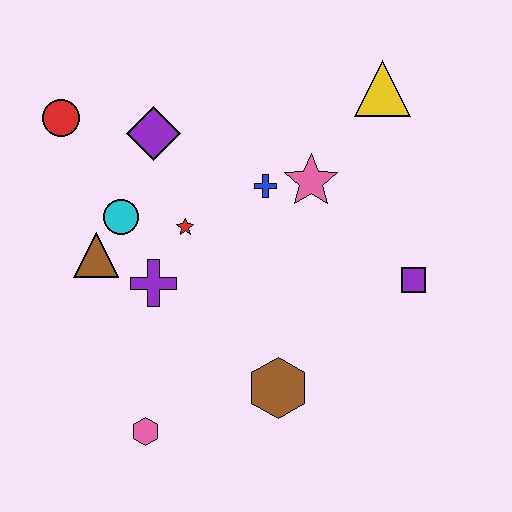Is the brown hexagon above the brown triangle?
No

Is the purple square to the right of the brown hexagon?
Yes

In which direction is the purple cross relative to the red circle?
The purple cross is below the red circle.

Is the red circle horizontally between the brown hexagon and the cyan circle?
No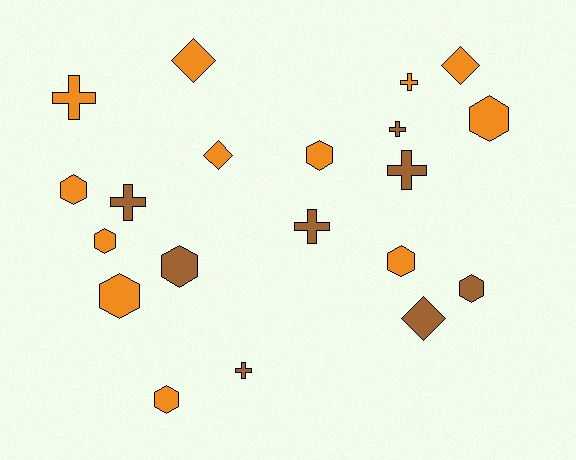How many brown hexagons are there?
There are 2 brown hexagons.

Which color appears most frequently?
Orange, with 12 objects.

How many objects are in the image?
There are 20 objects.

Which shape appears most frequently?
Hexagon, with 9 objects.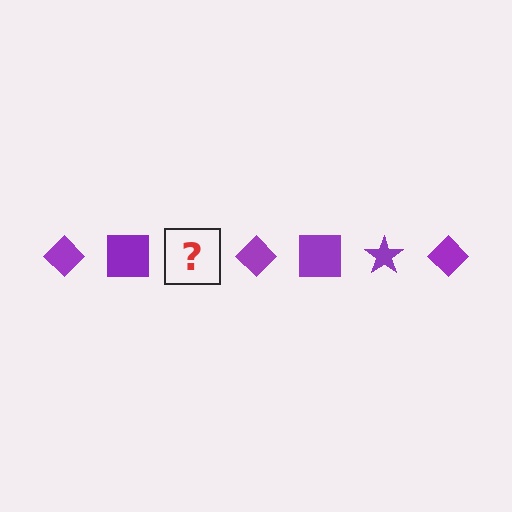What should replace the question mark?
The question mark should be replaced with a purple star.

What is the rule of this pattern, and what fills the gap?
The rule is that the pattern cycles through diamond, square, star shapes in purple. The gap should be filled with a purple star.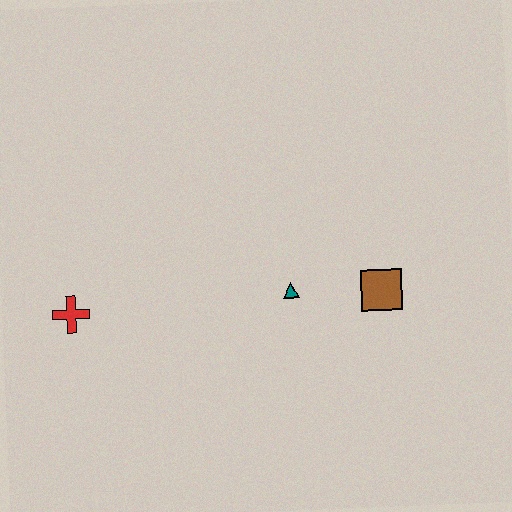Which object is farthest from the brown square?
The red cross is farthest from the brown square.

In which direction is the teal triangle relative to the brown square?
The teal triangle is to the left of the brown square.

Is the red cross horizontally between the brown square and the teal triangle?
No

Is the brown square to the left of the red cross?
No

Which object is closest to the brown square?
The teal triangle is closest to the brown square.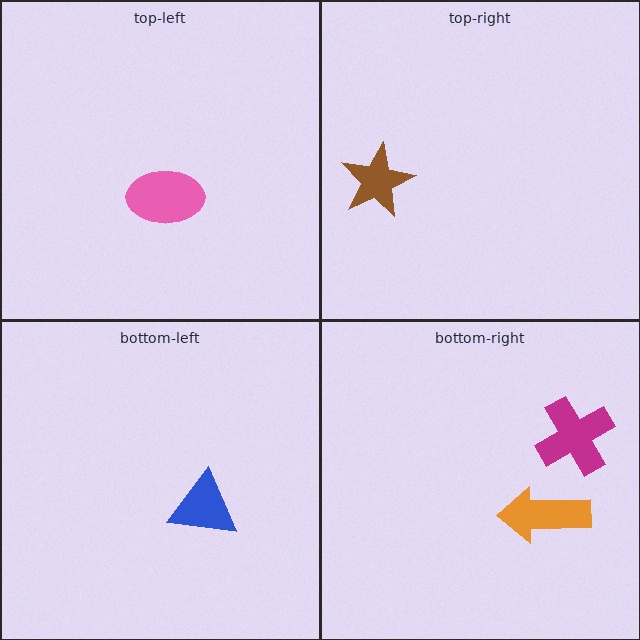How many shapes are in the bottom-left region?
1.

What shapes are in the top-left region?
The pink ellipse.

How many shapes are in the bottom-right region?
2.